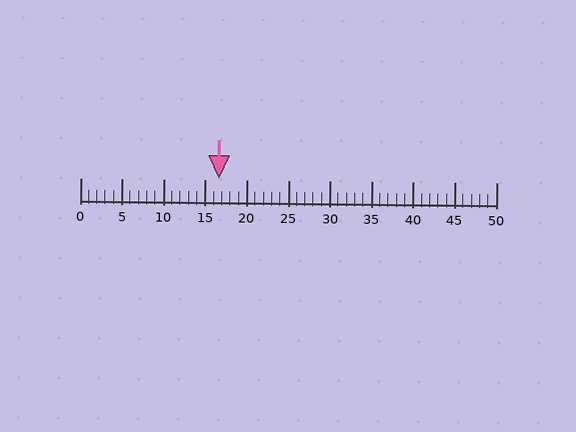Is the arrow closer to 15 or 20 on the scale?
The arrow is closer to 15.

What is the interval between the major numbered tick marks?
The major tick marks are spaced 5 units apart.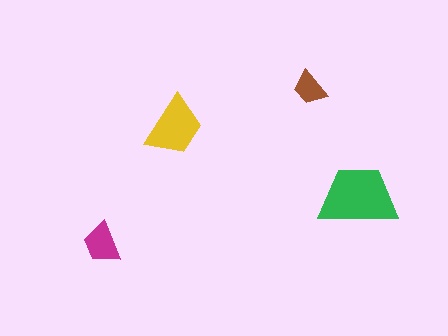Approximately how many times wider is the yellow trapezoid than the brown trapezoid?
About 1.5 times wider.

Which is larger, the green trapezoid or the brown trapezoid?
The green one.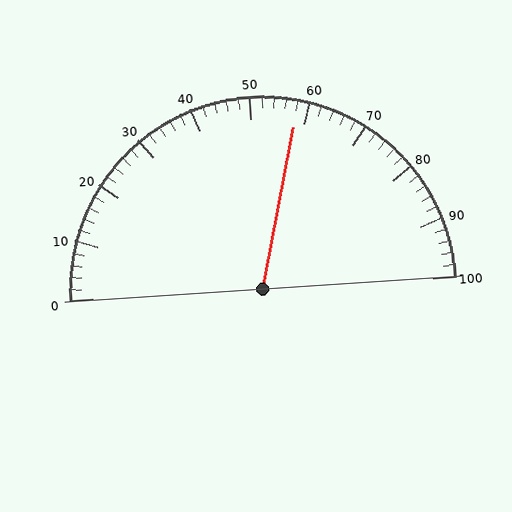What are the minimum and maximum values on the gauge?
The gauge ranges from 0 to 100.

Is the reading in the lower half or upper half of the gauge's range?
The reading is in the upper half of the range (0 to 100).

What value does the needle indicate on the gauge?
The needle indicates approximately 58.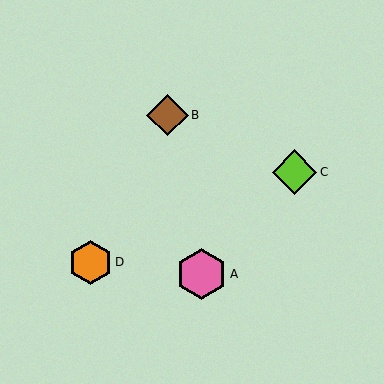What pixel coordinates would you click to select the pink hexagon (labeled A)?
Click at (202, 274) to select the pink hexagon A.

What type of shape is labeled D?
Shape D is an orange hexagon.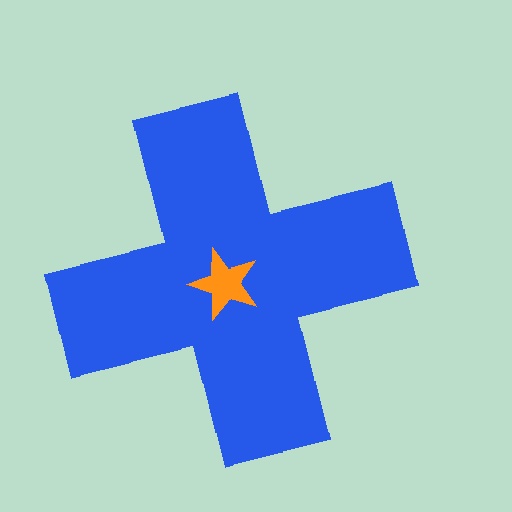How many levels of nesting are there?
2.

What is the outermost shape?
The blue cross.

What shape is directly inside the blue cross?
The orange star.